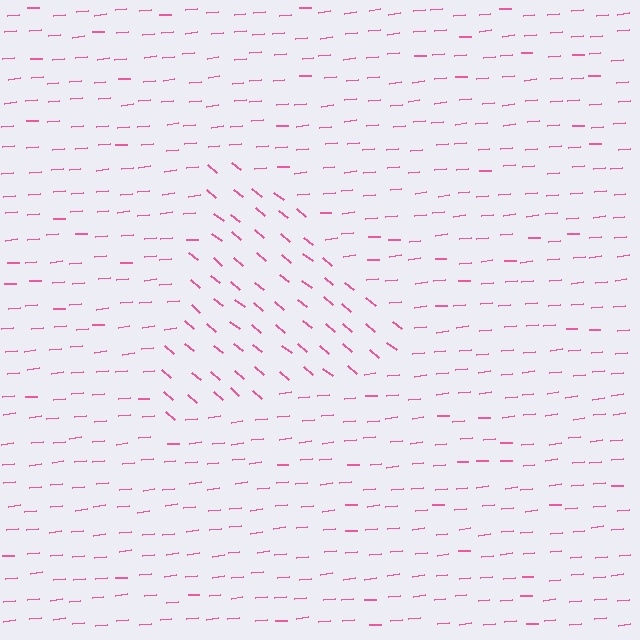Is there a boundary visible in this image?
Yes, there is a texture boundary formed by a change in line orientation.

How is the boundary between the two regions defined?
The boundary is defined purely by a change in line orientation (approximately 45 degrees difference). All lines are the same color and thickness.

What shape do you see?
I see a triangle.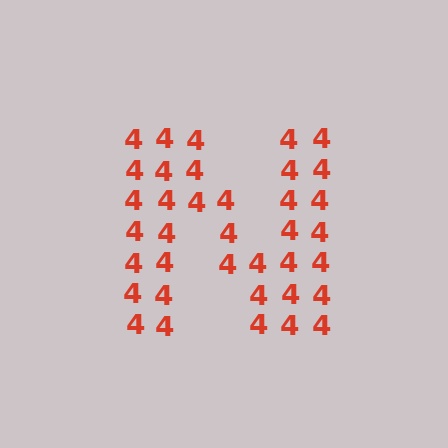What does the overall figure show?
The overall figure shows the letter N.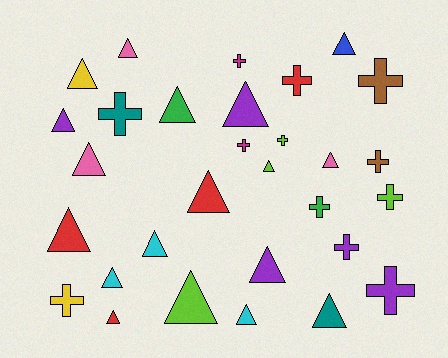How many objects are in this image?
There are 30 objects.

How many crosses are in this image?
There are 12 crosses.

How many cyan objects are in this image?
There are 3 cyan objects.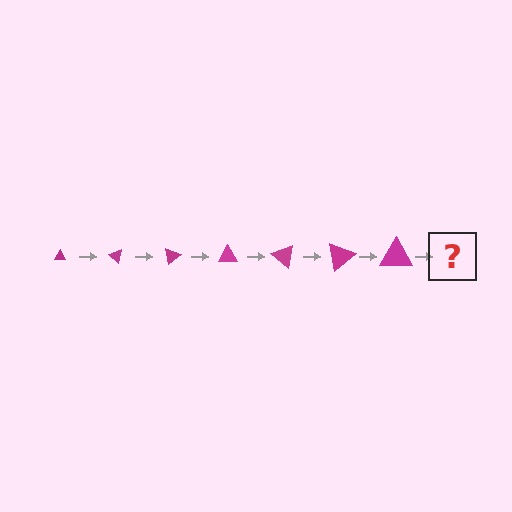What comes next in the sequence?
The next element should be a triangle, larger than the previous one and rotated 280 degrees from the start.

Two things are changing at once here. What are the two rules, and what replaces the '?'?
The two rules are that the triangle grows larger each step and it rotates 40 degrees each step. The '?' should be a triangle, larger than the previous one and rotated 280 degrees from the start.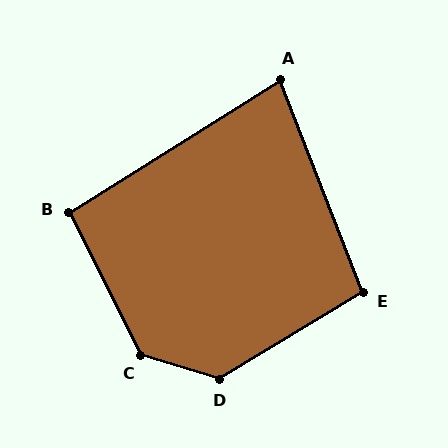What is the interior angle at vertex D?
Approximately 132 degrees (obtuse).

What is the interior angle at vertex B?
Approximately 96 degrees (obtuse).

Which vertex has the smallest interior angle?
A, at approximately 79 degrees.